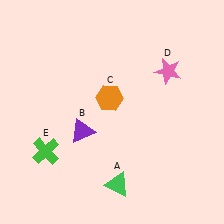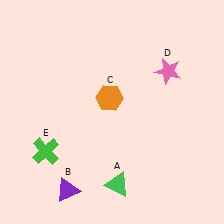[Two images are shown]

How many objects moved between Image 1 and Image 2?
1 object moved between the two images.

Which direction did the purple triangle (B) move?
The purple triangle (B) moved down.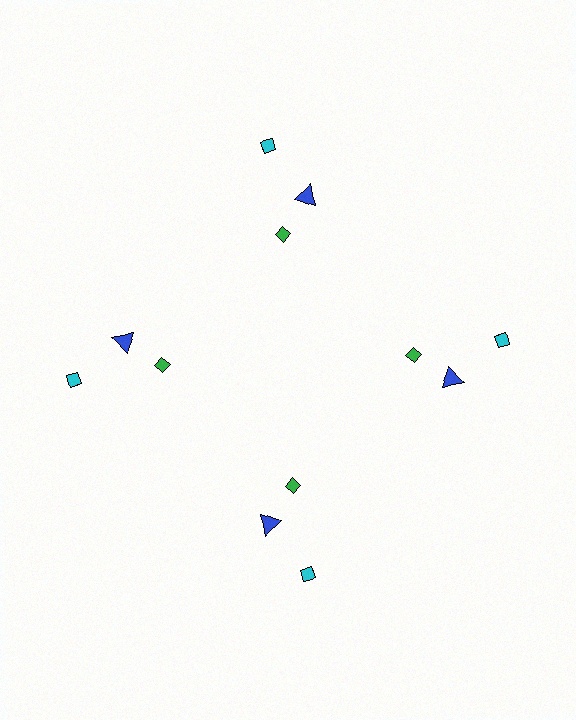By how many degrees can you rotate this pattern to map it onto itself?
The pattern maps onto itself every 90 degrees of rotation.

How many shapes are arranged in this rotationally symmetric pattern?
There are 12 shapes, arranged in 4 groups of 3.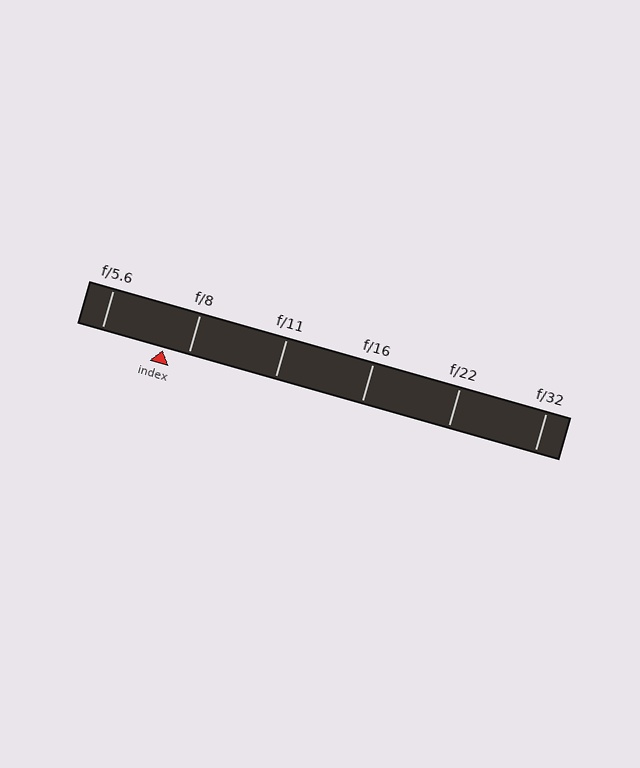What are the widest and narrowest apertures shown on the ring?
The widest aperture shown is f/5.6 and the narrowest is f/32.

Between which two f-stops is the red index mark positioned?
The index mark is between f/5.6 and f/8.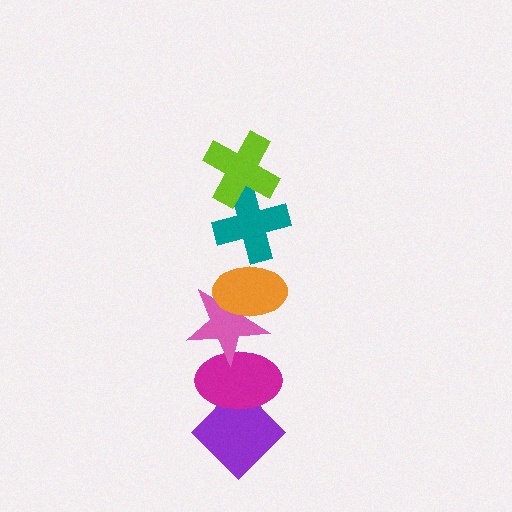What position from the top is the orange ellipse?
The orange ellipse is 3rd from the top.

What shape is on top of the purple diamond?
The magenta ellipse is on top of the purple diamond.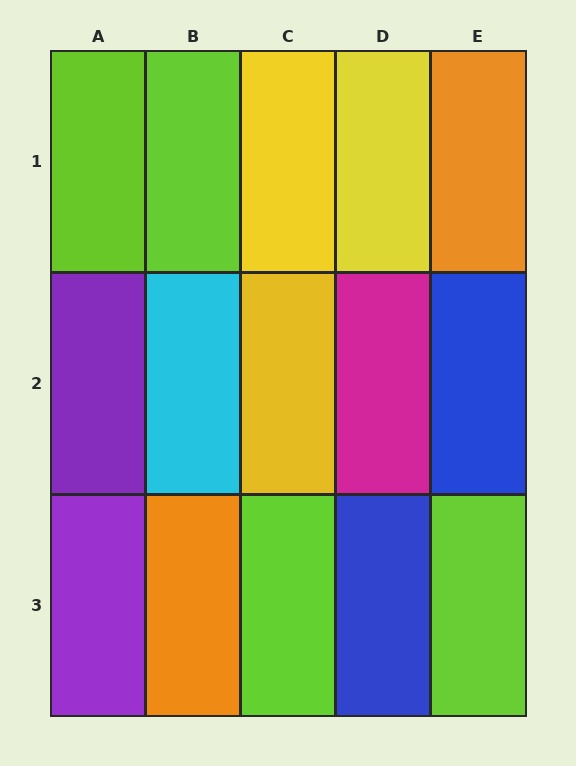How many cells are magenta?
1 cell is magenta.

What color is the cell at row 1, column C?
Yellow.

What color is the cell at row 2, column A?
Purple.